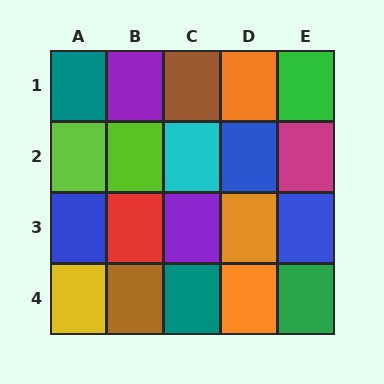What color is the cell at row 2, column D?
Blue.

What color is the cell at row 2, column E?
Magenta.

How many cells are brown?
2 cells are brown.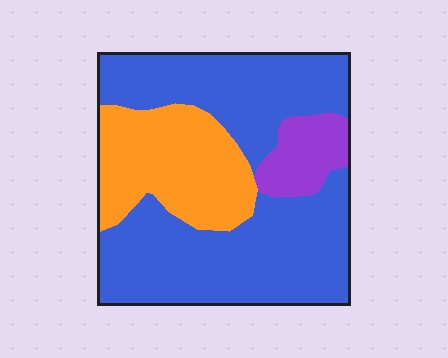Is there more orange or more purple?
Orange.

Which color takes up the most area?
Blue, at roughly 65%.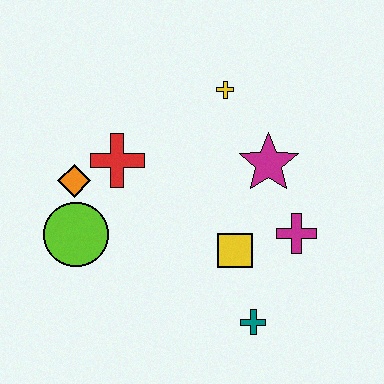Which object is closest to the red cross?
The orange diamond is closest to the red cross.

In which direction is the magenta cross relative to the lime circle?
The magenta cross is to the right of the lime circle.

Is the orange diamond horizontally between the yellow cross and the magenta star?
No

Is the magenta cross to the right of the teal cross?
Yes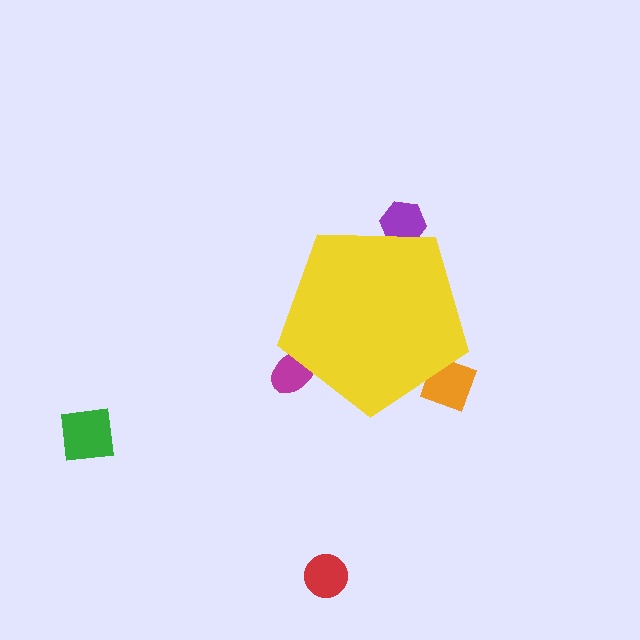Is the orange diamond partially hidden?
Yes, the orange diamond is partially hidden behind the yellow pentagon.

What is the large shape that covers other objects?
A yellow pentagon.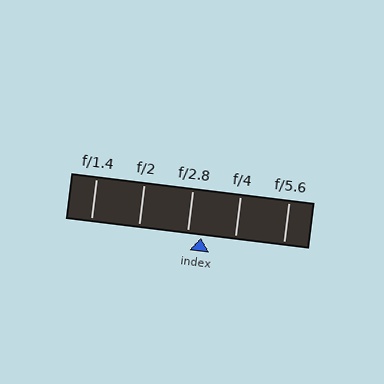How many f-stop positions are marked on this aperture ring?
There are 5 f-stop positions marked.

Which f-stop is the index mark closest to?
The index mark is closest to f/2.8.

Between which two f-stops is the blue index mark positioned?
The index mark is between f/2.8 and f/4.